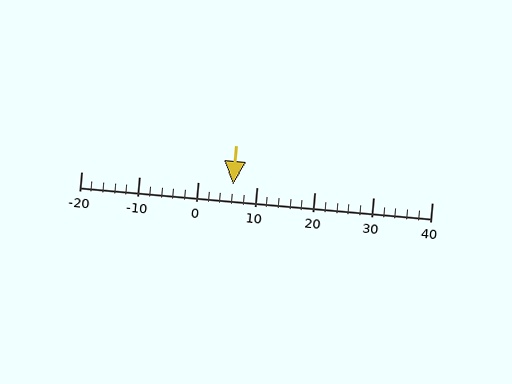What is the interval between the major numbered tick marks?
The major tick marks are spaced 10 units apart.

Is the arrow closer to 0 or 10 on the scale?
The arrow is closer to 10.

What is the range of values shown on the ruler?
The ruler shows values from -20 to 40.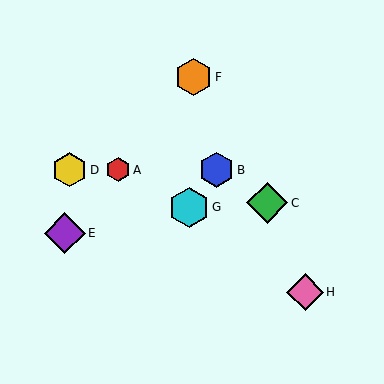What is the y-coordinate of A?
Object A is at y≈170.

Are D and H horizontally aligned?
No, D is at y≈170 and H is at y≈292.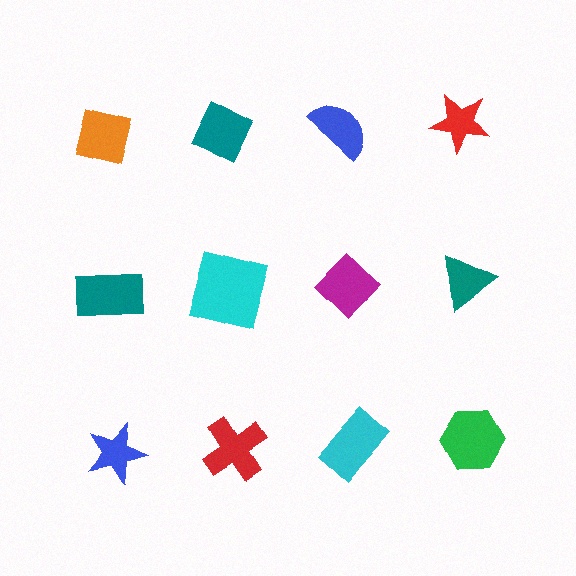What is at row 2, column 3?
A magenta diamond.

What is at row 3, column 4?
A green hexagon.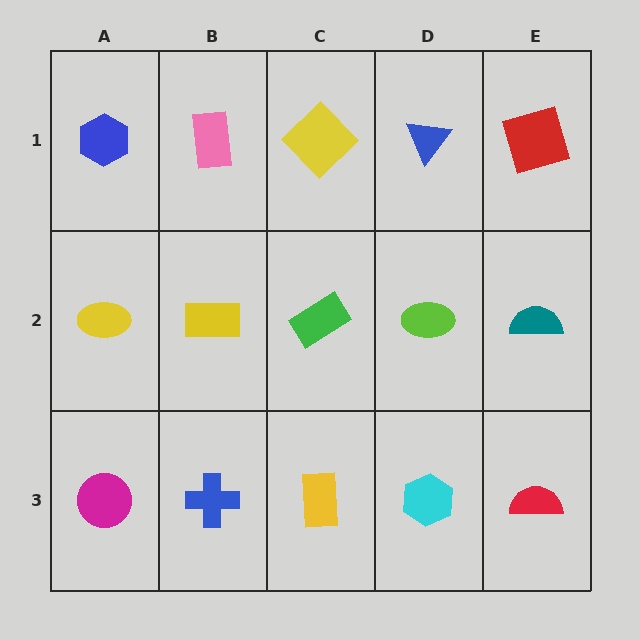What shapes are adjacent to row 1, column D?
A lime ellipse (row 2, column D), a yellow diamond (row 1, column C), a red square (row 1, column E).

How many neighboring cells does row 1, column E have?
2.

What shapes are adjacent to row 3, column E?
A teal semicircle (row 2, column E), a cyan hexagon (row 3, column D).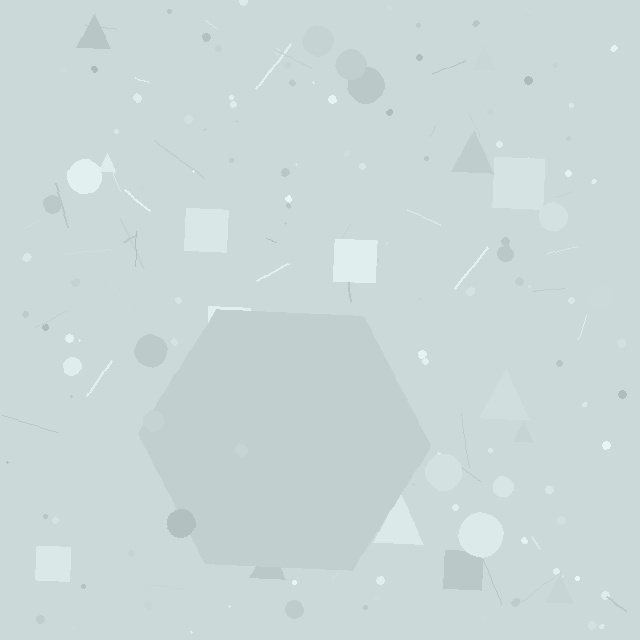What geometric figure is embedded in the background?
A hexagon is embedded in the background.